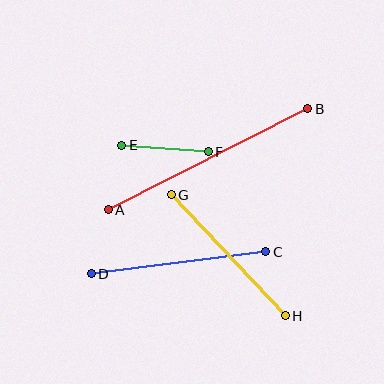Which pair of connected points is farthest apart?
Points A and B are farthest apart.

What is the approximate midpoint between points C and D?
The midpoint is at approximately (178, 263) pixels.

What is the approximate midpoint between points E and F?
The midpoint is at approximately (165, 148) pixels.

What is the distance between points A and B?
The distance is approximately 223 pixels.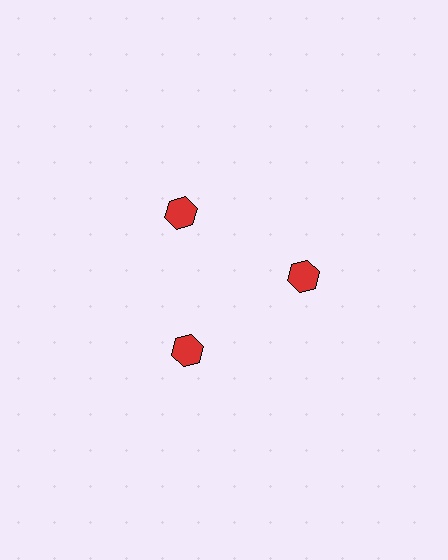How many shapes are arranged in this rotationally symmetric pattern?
There are 3 shapes, arranged in 3 groups of 1.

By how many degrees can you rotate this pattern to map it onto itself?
The pattern maps onto itself every 120 degrees of rotation.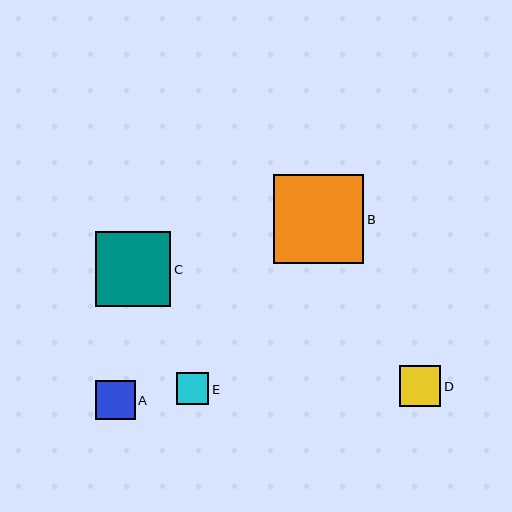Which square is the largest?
Square B is the largest with a size of approximately 90 pixels.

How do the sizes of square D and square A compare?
Square D and square A are approximately the same size.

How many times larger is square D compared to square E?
Square D is approximately 1.3 times the size of square E.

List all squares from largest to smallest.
From largest to smallest: B, C, D, A, E.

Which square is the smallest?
Square E is the smallest with a size of approximately 32 pixels.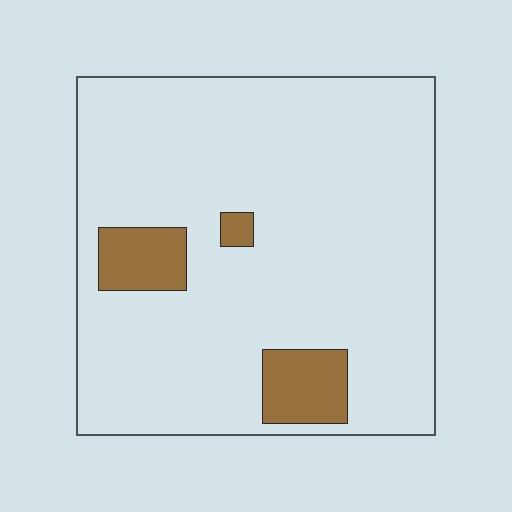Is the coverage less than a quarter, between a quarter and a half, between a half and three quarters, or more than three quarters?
Less than a quarter.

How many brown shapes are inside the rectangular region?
3.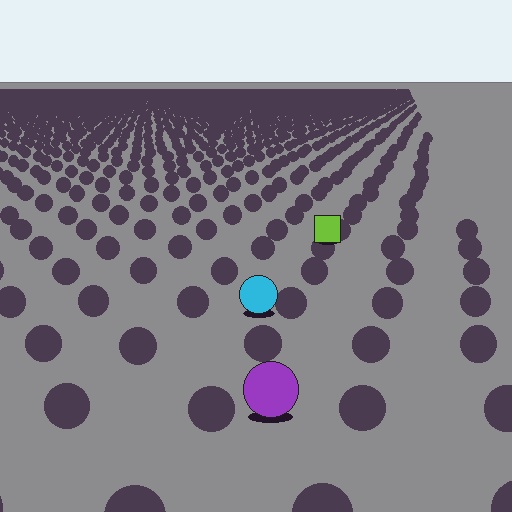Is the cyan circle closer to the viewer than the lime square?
Yes. The cyan circle is closer — you can tell from the texture gradient: the ground texture is coarser near it.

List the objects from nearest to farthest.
From nearest to farthest: the purple circle, the cyan circle, the lime square.